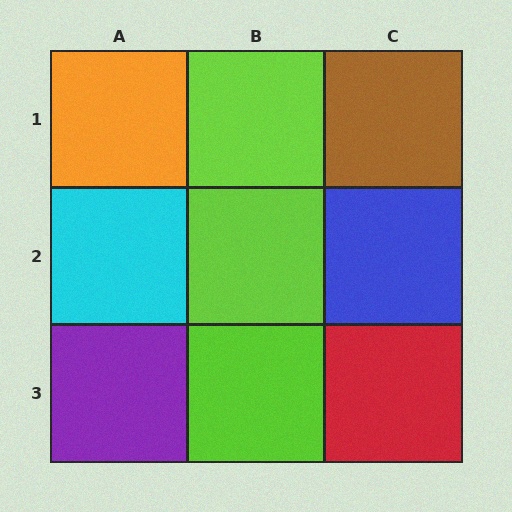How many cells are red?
1 cell is red.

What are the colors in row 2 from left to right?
Cyan, lime, blue.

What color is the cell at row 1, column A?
Orange.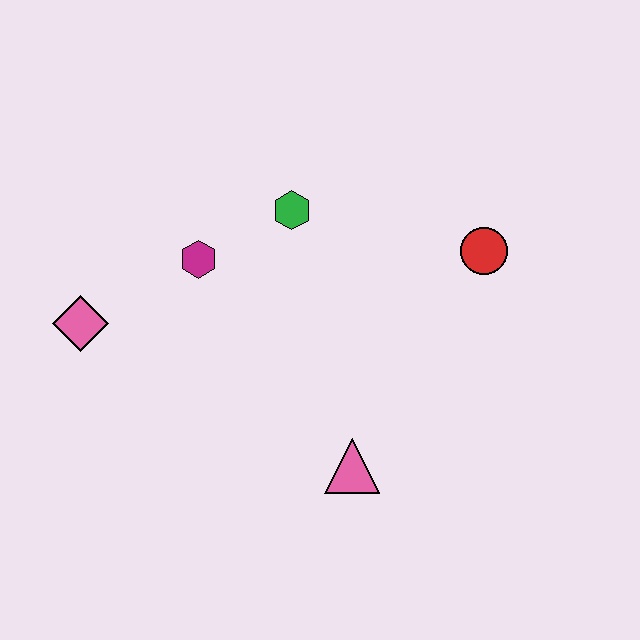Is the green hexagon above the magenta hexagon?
Yes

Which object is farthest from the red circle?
The pink diamond is farthest from the red circle.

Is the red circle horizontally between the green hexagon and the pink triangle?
No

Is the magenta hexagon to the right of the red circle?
No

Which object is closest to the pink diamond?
The magenta hexagon is closest to the pink diamond.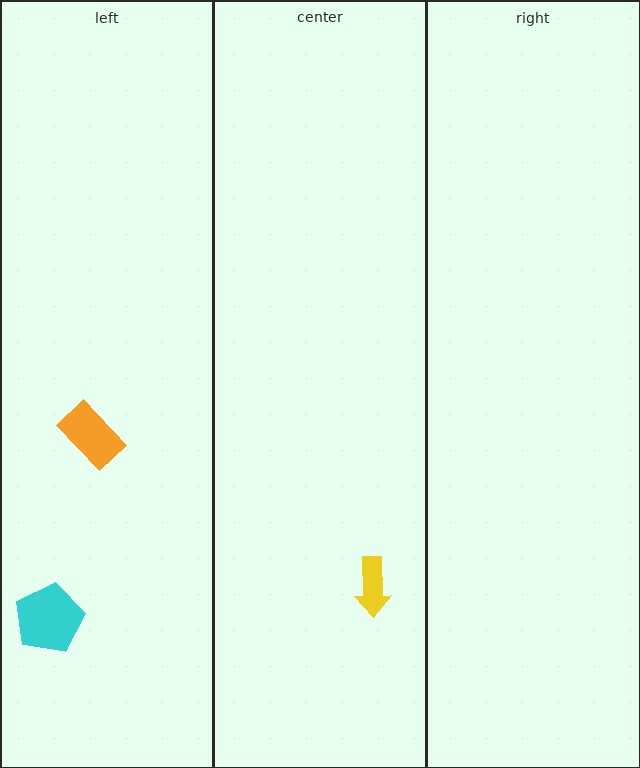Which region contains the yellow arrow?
The center region.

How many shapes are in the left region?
2.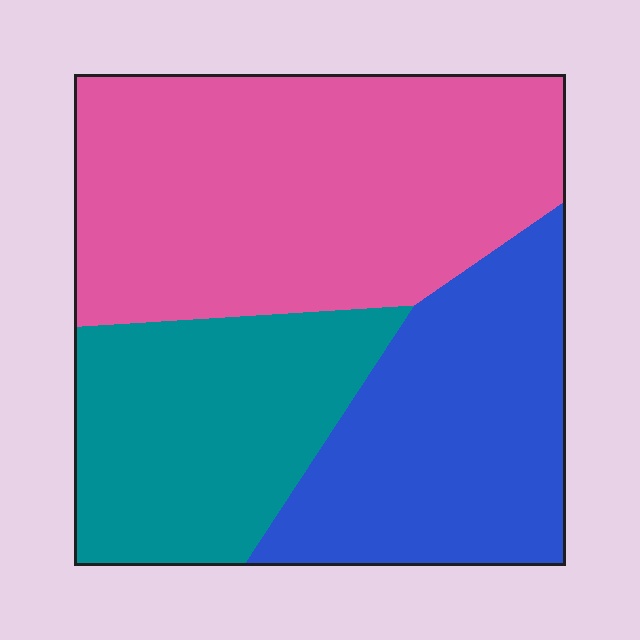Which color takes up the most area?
Pink, at roughly 45%.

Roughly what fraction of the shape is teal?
Teal covers 26% of the shape.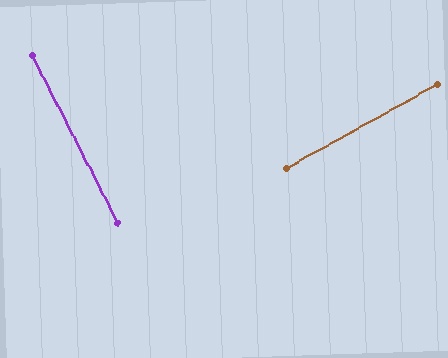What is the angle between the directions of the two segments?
Approximately 88 degrees.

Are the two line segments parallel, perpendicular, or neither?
Perpendicular — they meet at approximately 88°.